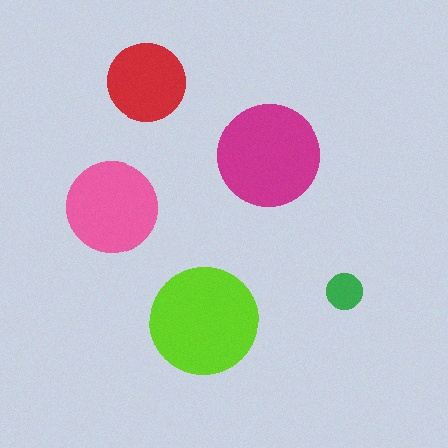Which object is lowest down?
The lime circle is bottommost.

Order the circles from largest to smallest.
the lime one, the magenta one, the pink one, the red one, the green one.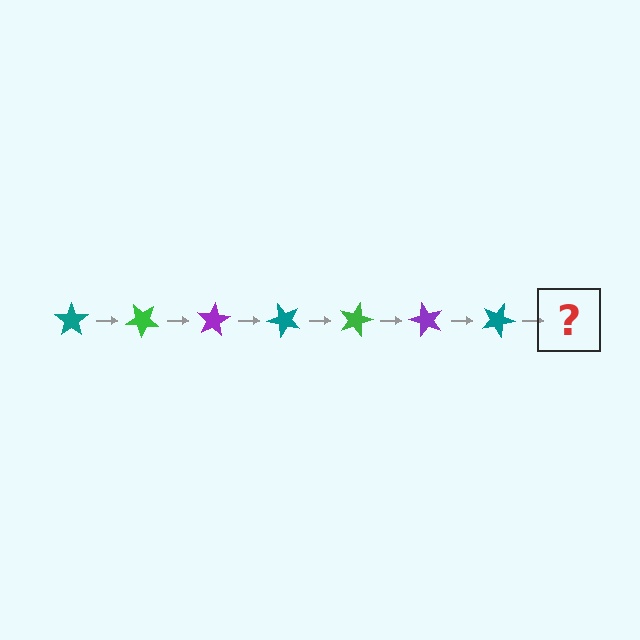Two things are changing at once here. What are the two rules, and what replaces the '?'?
The two rules are that it rotates 40 degrees each step and the color cycles through teal, green, and purple. The '?' should be a green star, rotated 280 degrees from the start.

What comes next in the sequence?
The next element should be a green star, rotated 280 degrees from the start.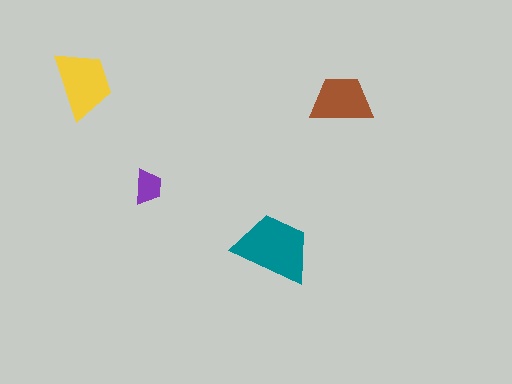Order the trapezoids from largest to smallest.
the teal one, the yellow one, the brown one, the purple one.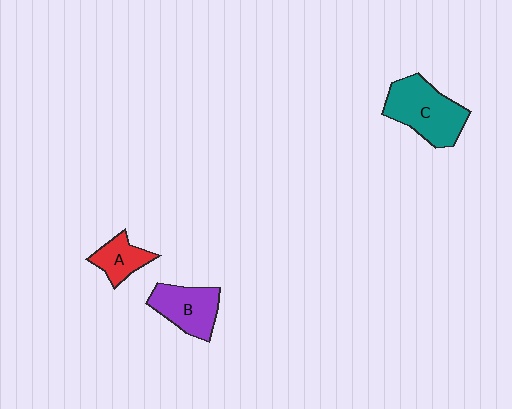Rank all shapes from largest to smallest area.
From largest to smallest: C (teal), B (purple), A (red).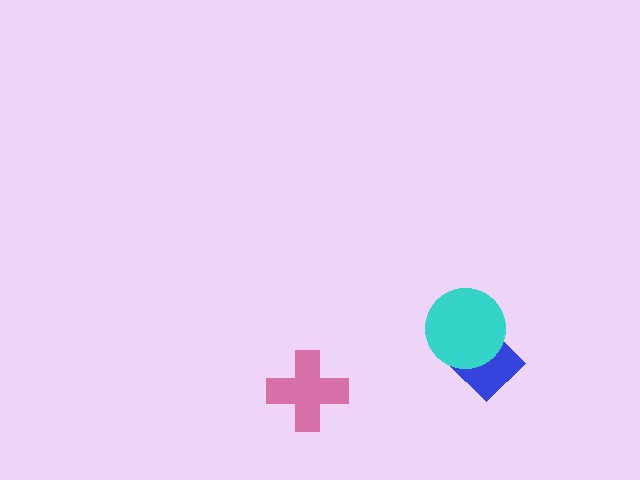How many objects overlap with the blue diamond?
1 object overlaps with the blue diamond.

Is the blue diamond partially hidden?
Yes, it is partially covered by another shape.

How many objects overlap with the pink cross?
0 objects overlap with the pink cross.